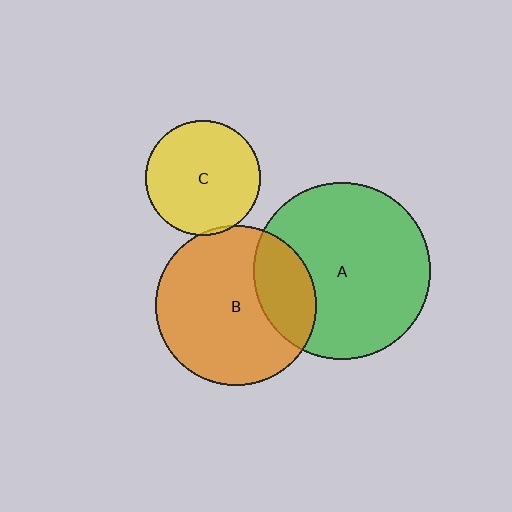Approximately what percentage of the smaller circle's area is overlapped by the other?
Approximately 5%.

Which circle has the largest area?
Circle A (green).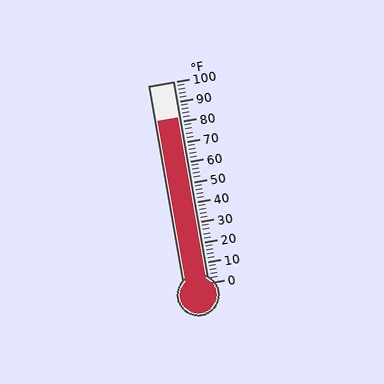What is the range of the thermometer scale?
The thermometer scale ranges from 0°F to 100°F.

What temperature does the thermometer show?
The thermometer shows approximately 82°F.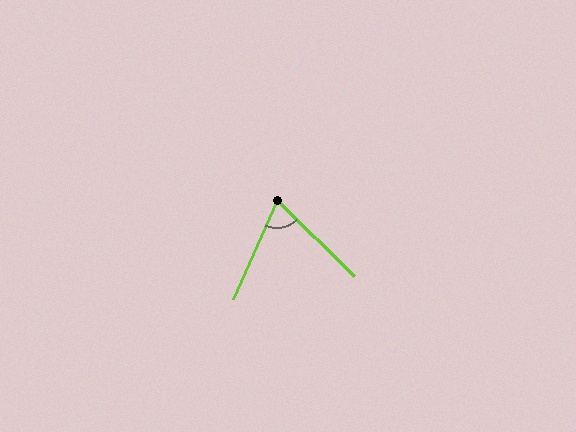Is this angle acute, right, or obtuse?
It is acute.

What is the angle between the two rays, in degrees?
Approximately 69 degrees.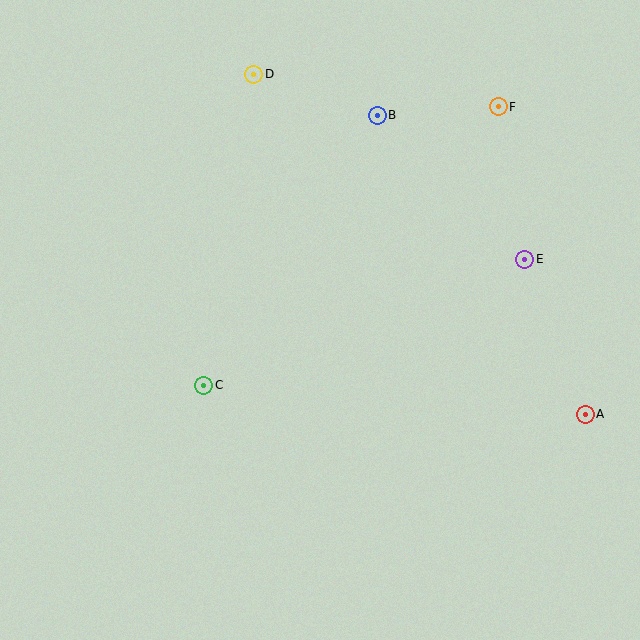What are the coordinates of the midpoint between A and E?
The midpoint between A and E is at (555, 337).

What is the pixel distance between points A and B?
The distance between A and B is 365 pixels.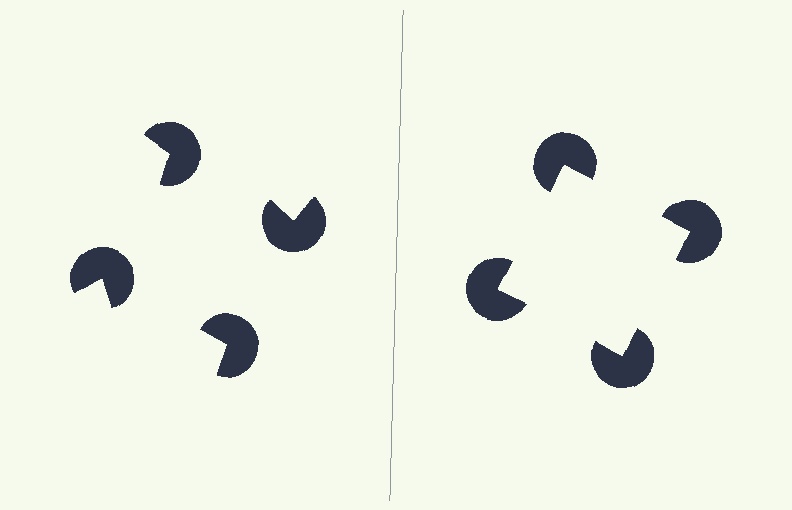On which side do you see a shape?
An illusory square appears on the right side. On the left side the wedge cuts are rotated, so no coherent shape forms.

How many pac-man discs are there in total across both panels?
8 — 4 on each side.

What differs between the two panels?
The pac-man discs are positioned identically on both sides; only the wedge orientations differ. On the right they align to a square; on the left they are misaligned.